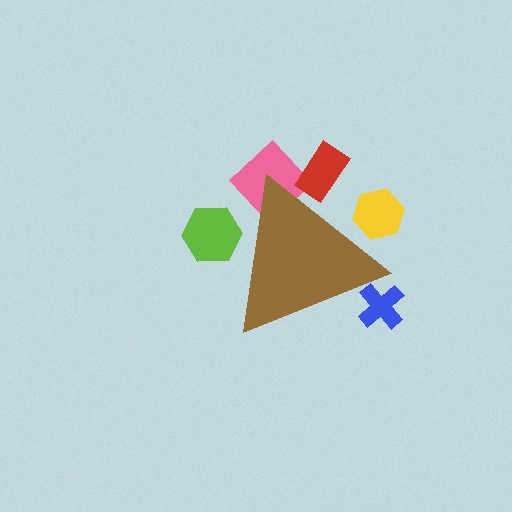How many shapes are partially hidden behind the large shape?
6 shapes are partially hidden.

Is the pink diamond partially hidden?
Yes, the pink diamond is partially hidden behind the brown triangle.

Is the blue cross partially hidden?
Yes, the blue cross is partially hidden behind the brown triangle.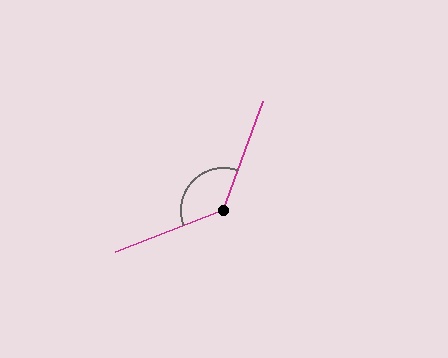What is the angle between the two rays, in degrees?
Approximately 132 degrees.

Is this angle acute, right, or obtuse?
It is obtuse.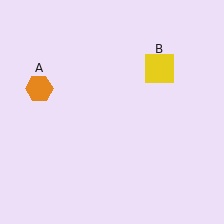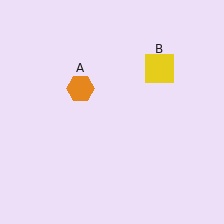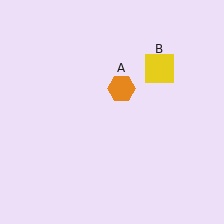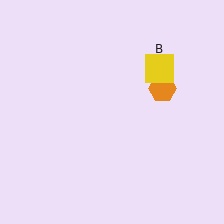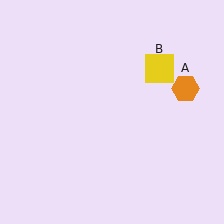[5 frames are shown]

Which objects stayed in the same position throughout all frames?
Yellow square (object B) remained stationary.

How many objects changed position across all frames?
1 object changed position: orange hexagon (object A).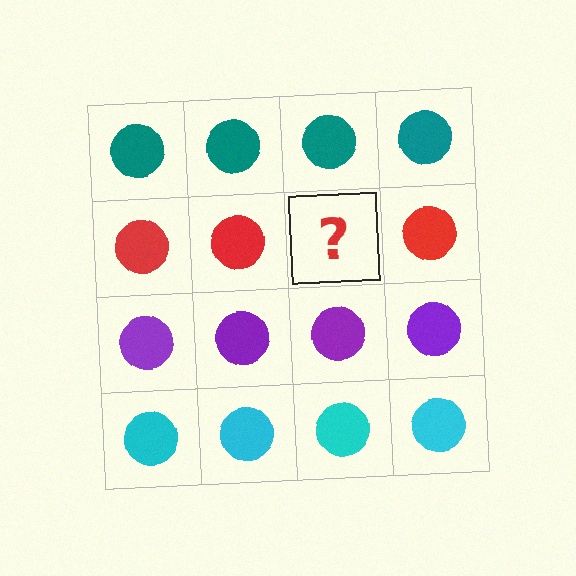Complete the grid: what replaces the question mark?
The question mark should be replaced with a red circle.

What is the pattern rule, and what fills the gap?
The rule is that each row has a consistent color. The gap should be filled with a red circle.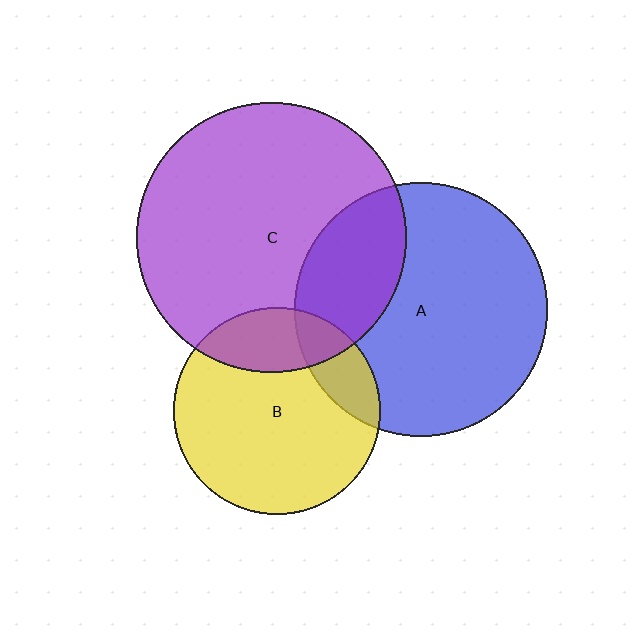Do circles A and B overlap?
Yes.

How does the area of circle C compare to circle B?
Approximately 1.7 times.